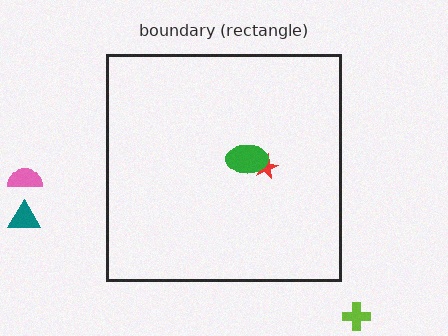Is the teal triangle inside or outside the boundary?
Outside.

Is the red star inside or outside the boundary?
Inside.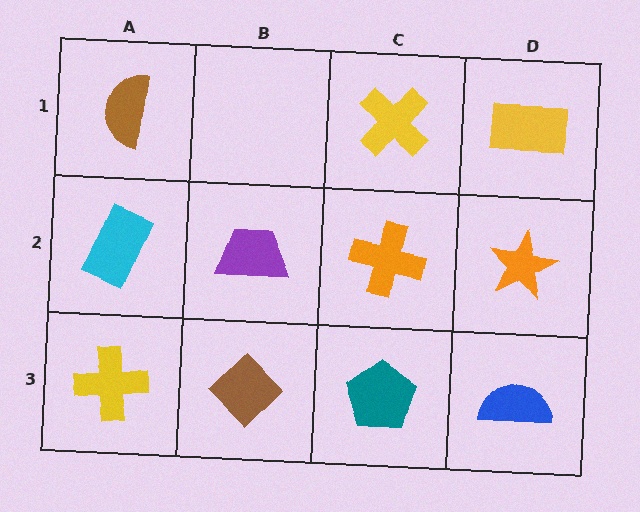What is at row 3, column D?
A blue semicircle.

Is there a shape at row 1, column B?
No, that cell is empty.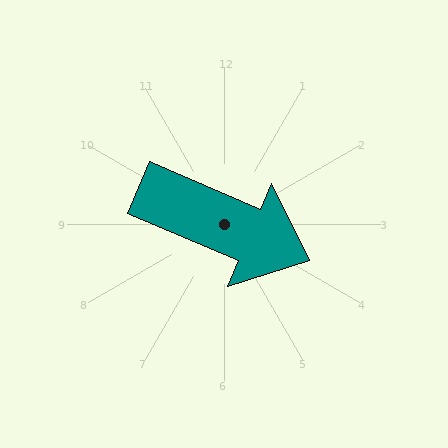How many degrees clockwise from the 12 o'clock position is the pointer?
Approximately 113 degrees.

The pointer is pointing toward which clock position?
Roughly 4 o'clock.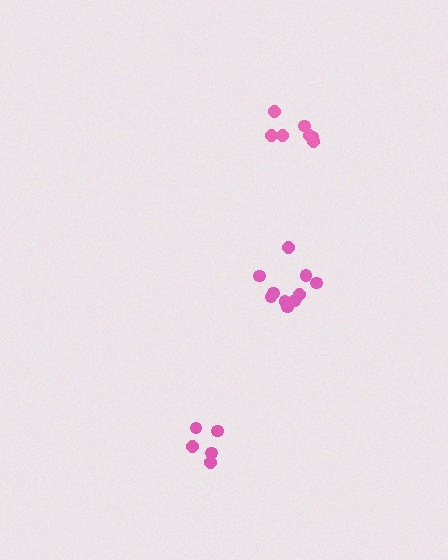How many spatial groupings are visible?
There are 3 spatial groupings.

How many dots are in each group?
Group 1: 10 dots, Group 2: 5 dots, Group 3: 8 dots (23 total).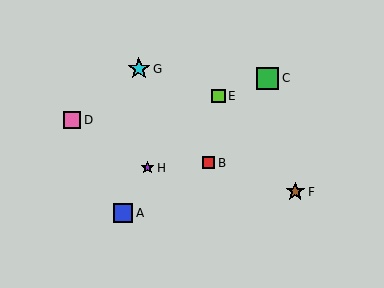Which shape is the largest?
The cyan star (labeled G) is the largest.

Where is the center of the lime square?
The center of the lime square is at (219, 96).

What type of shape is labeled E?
Shape E is a lime square.